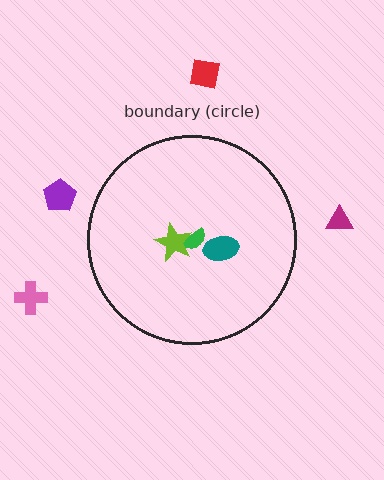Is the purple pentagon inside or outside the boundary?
Outside.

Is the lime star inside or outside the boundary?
Inside.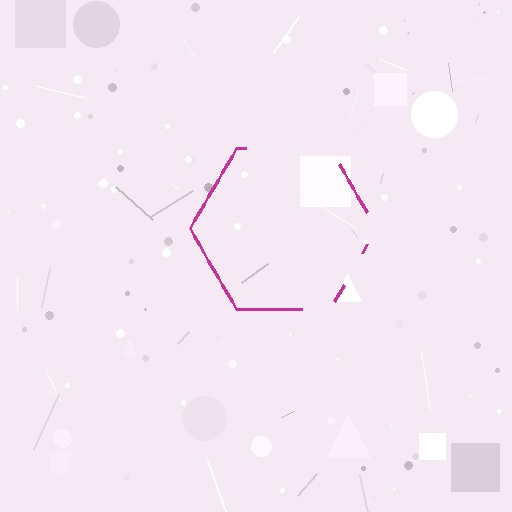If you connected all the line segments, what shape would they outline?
They would outline a hexagon.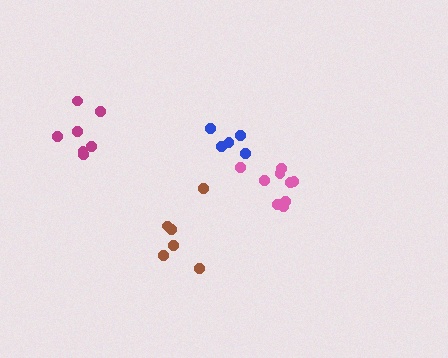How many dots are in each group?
Group 1: 6 dots, Group 2: 7 dots, Group 3: 9 dots, Group 4: 5 dots (27 total).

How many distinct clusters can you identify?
There are 4 distinct clusters.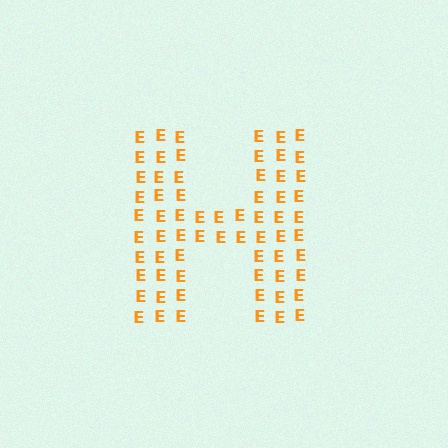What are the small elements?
The small elements are letter E's.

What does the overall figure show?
The overall figure shows the letter H.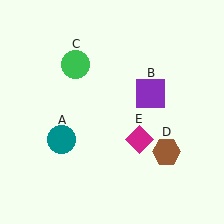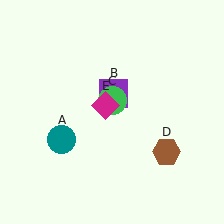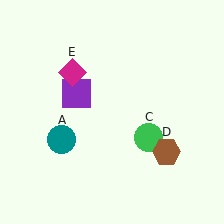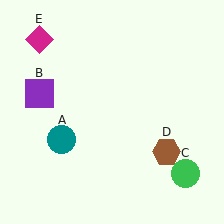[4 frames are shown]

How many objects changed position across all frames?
3 objects changed position: purple square (object B), green circle (object C), magenta diamond (object E).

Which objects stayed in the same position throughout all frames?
Teal circle (object A) and brown hexagon (object D) remained stationary.